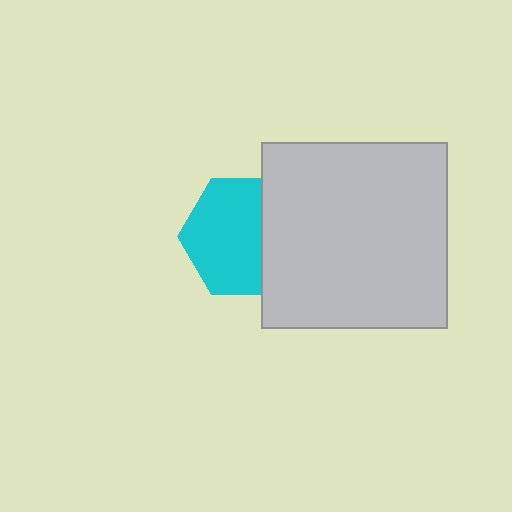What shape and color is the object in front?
The object in front is a light gray square.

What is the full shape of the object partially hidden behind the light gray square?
The partially hidden object is a cyan hexagon.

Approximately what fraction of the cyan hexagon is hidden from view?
Roughly 34% of the cyan hexagon is hidden behind the light gray square.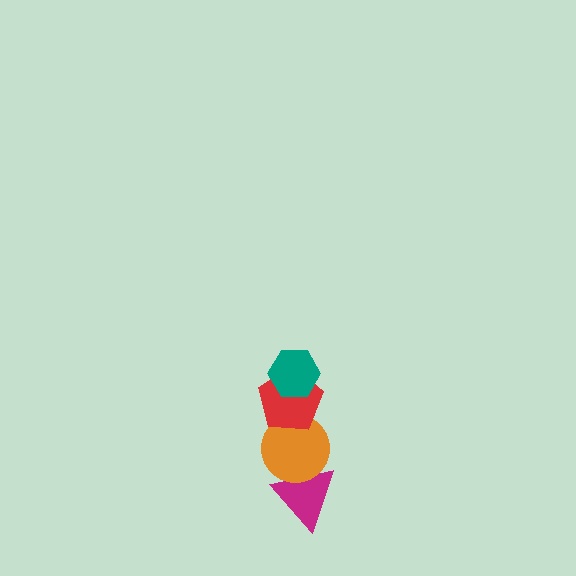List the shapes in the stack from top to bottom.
From top to bottom: the teal hexagon, the red pentagon, the orange circle, the magenta triangle.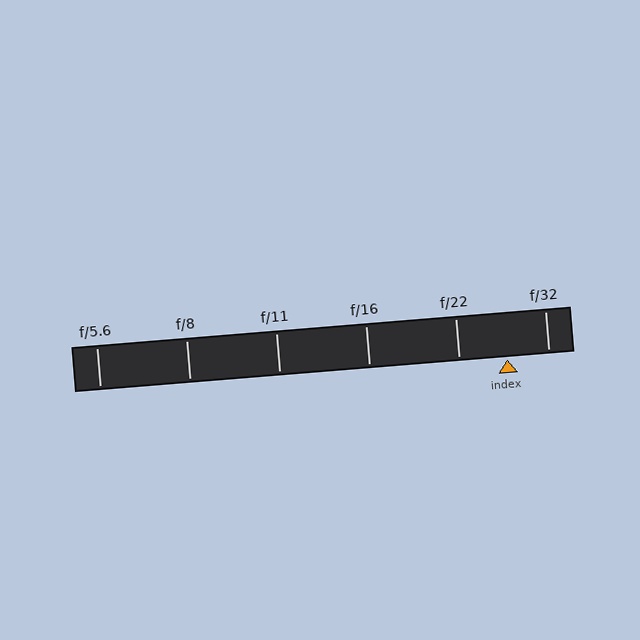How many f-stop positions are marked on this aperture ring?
There are 6 f-stop positions marked.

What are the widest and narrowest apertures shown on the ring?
The widest aperture shown is f/5.6 and the narrowest is f/32.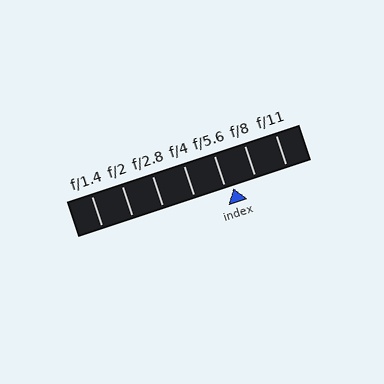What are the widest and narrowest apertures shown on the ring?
The widest aperture shown is f/1.4 and the narrowest is f/11.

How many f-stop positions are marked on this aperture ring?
There are 7 f-stop positions marked.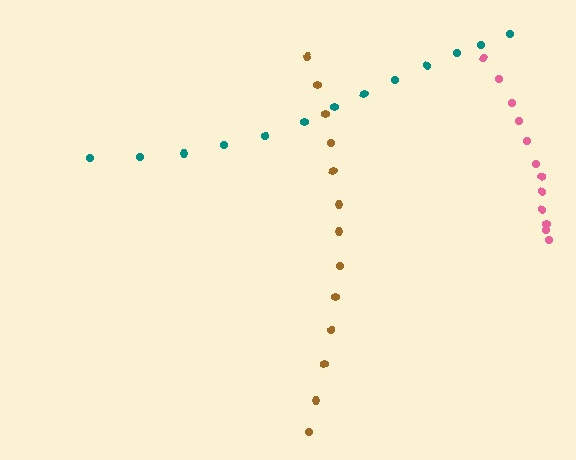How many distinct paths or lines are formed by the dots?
There are 3 distinct paths.